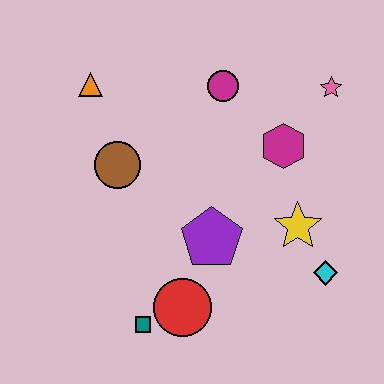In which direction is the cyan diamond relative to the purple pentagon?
The cyan diamond is to the right of the purple pentagon.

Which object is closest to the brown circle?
The orange triangle is closest to the brown circle.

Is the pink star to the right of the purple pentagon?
Yes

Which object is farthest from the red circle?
The pink star is farthest from the red circle.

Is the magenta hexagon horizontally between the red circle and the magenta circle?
No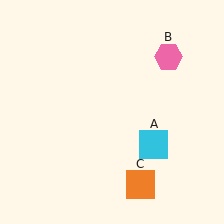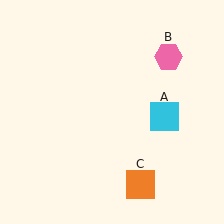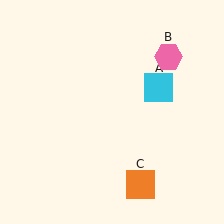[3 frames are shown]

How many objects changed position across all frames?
1 object changed position: cyan square (object A).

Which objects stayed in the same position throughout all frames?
Pink hexagon (object B) and orange square (object C) remained stationary.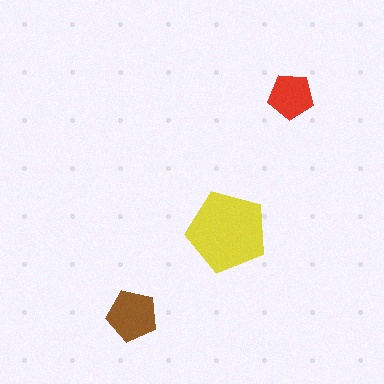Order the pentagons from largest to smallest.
the yellow one, the brown one, the red one.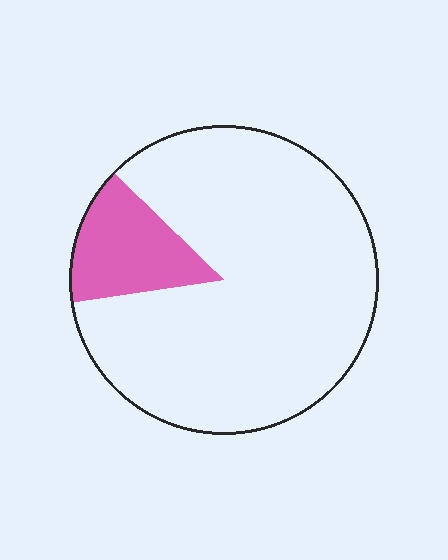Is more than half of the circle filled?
No.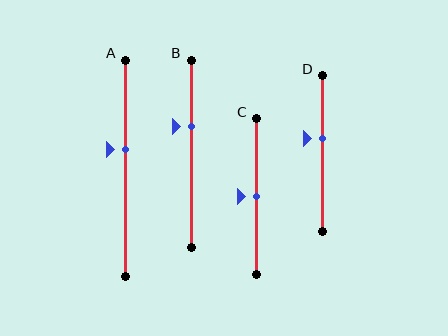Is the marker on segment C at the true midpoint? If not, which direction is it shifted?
Yes, the marker on segment C is at the true midpoint.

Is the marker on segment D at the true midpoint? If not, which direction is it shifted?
No, the marker on segment D is shifted upward by about 10% of the segment length.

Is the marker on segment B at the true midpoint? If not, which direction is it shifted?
No, the marker on segment B is shifted upward by about 14% of the segment length.